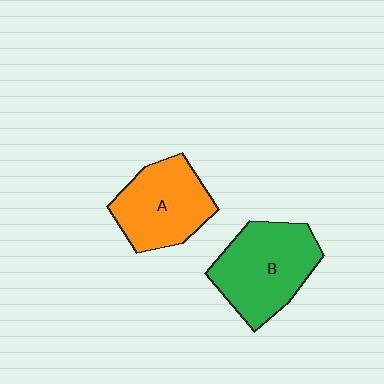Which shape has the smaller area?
Shape A (orange).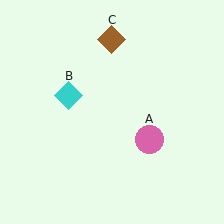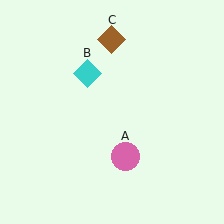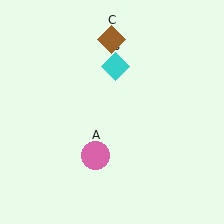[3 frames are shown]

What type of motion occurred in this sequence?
The pink circle (object A), cyan diamond (object B) rotated clockwise around the center of the scene.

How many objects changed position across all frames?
2 objects changed position: pink circle (object A), cyan diamond (object B).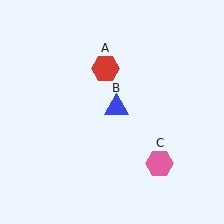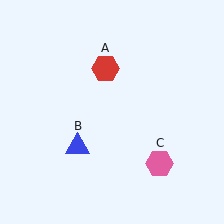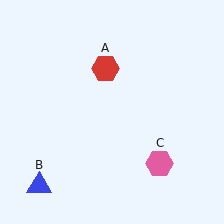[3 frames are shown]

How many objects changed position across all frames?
1 object changed position: blue triangle (object B).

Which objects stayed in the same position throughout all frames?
Red hexagon (object A) and pink hexagon (object C) remained stationary.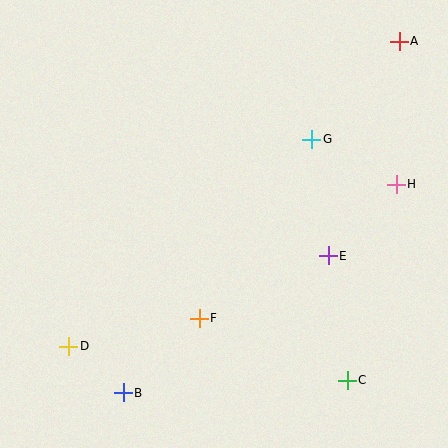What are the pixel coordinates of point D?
Point D is at (69, 346).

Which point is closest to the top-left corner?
Point G is closest to the top-left corner.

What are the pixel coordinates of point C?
Point C is at (347, 380).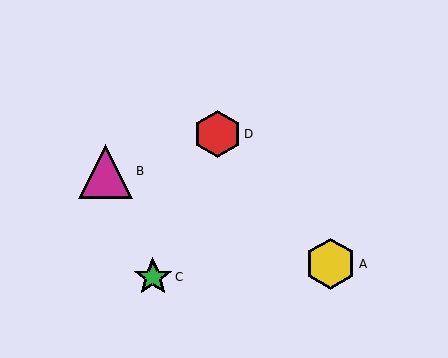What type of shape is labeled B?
Shape B is a magenta triangle.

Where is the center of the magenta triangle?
The center of the magenta triangle is at (105, 171).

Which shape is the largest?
The magenta triangle (labeled B) is the largest.